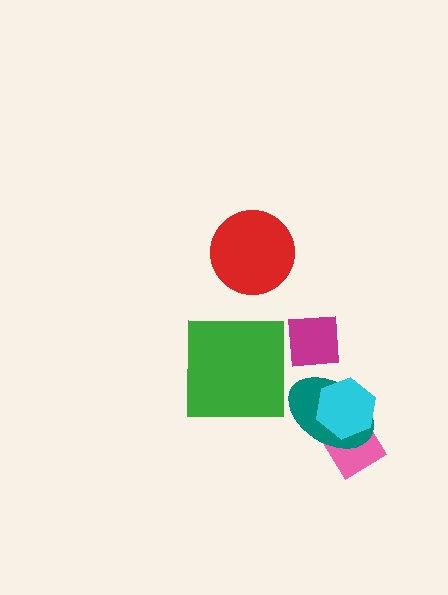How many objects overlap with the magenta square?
0 objects overlap with the magenta square.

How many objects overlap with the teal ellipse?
2 objects overlap with the teal ellipse.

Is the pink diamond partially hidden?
Yes, it is partially covered by another shape.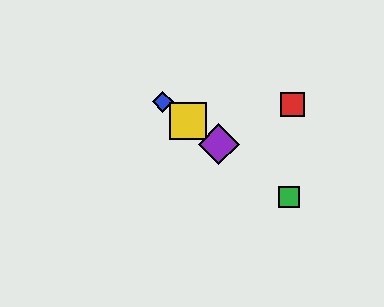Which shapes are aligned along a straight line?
The blue diamond, the green square, the yellow square, the purple diamond are aligned along a straight line.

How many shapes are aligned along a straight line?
4 shapes (the blue diamond, the green square, the yellow square, the purple diamond) are aligned along a straight line.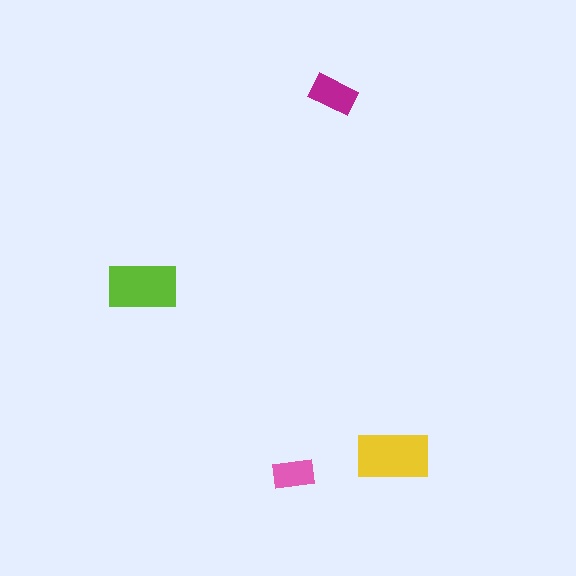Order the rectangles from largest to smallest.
the yellow one, the lime one, the magenta one, the pink one.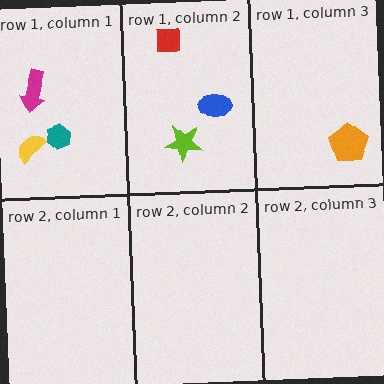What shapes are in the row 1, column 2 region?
The blue ellipse, the lime star, the red square.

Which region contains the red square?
The row 1, column 2 region.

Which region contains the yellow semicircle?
The row 1, column 1 region.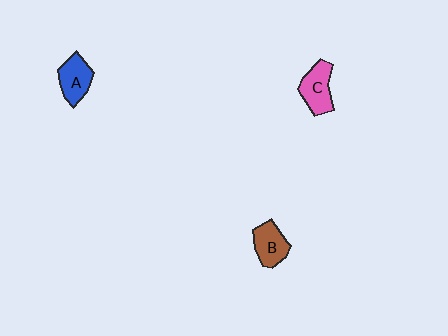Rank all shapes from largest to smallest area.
From largest to smallest: C (pink), A (blue), B (brown).